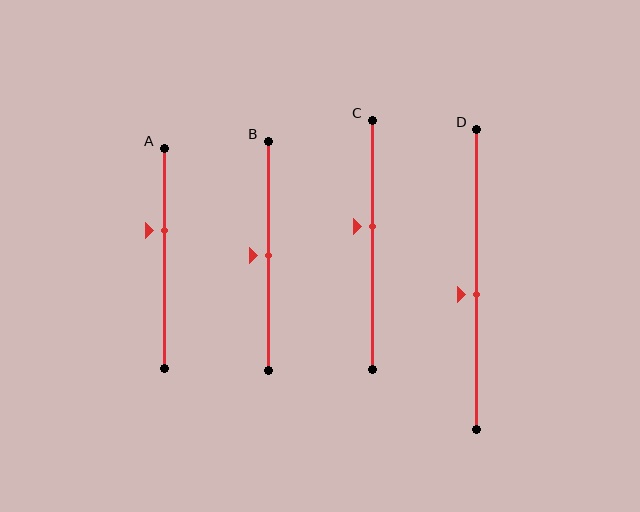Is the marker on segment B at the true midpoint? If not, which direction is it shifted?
Yes, the marker on segment B is at the true midpoint.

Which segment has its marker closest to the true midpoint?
Segment B has its marker closest to the true midpoint.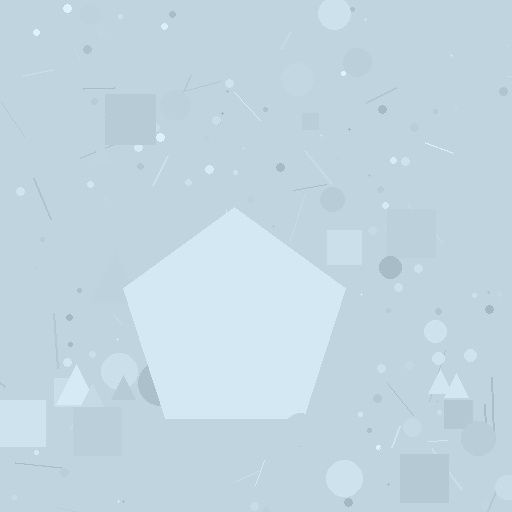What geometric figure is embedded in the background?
A pentagon is embedded in the background.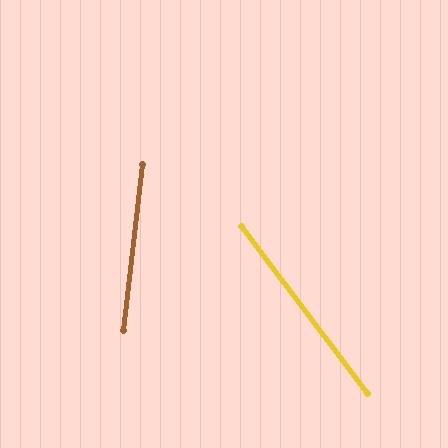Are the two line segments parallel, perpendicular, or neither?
Neither parallel nor perpendicular — they differ by about 43°.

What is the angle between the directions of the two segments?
Approximately 43 degrees.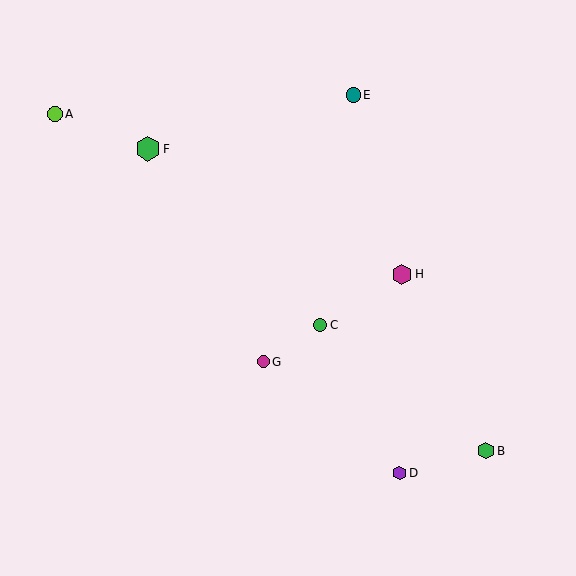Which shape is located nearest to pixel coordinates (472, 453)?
The green hexagon (labeled B) at (486, 451) is nearest to that location.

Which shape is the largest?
The green hexagon (labeled F) is the largest.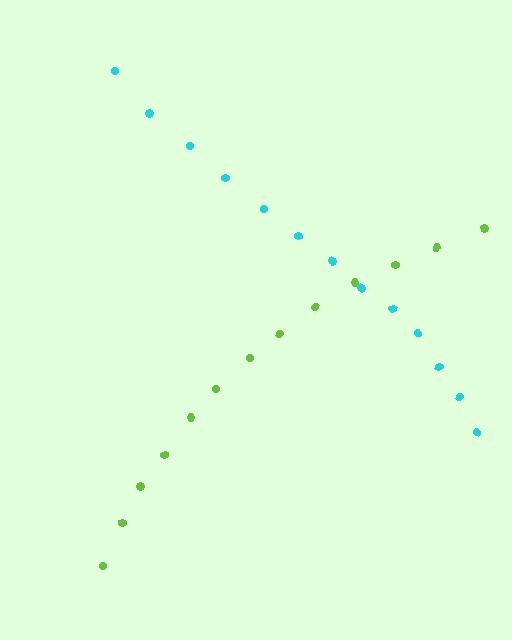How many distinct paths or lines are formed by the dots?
There are 2 distinct paths.